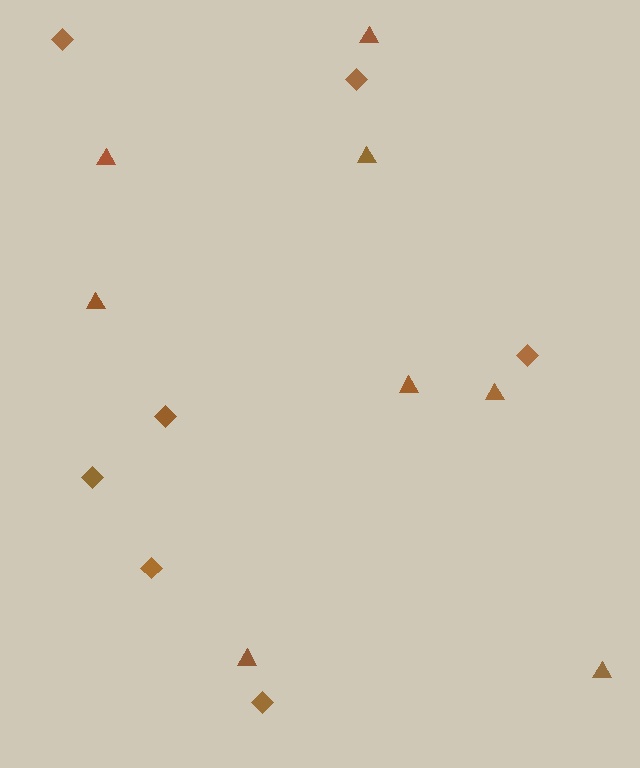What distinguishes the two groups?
There are 2 groups: one group of diamonds (7) and one group of triangles (8).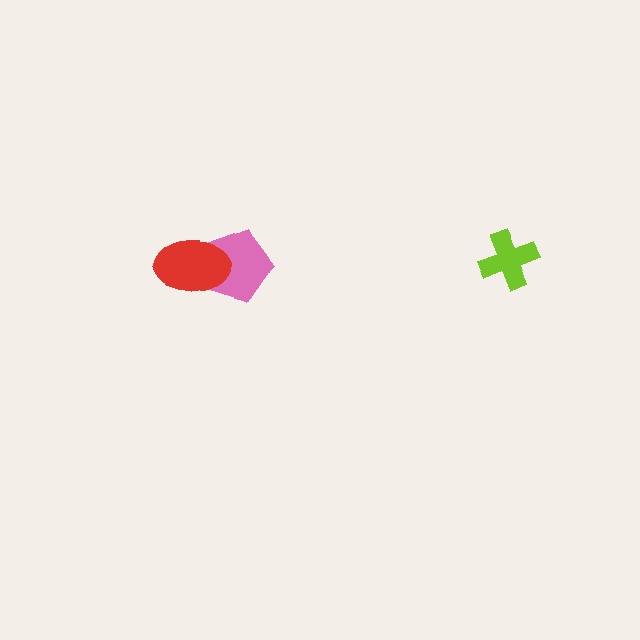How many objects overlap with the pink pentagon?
1 object overlaps with the pink pentagon.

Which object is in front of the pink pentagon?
The red ellipse is in front of the pink pentagon.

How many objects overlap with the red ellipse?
1 object overlaps with the red ellipse.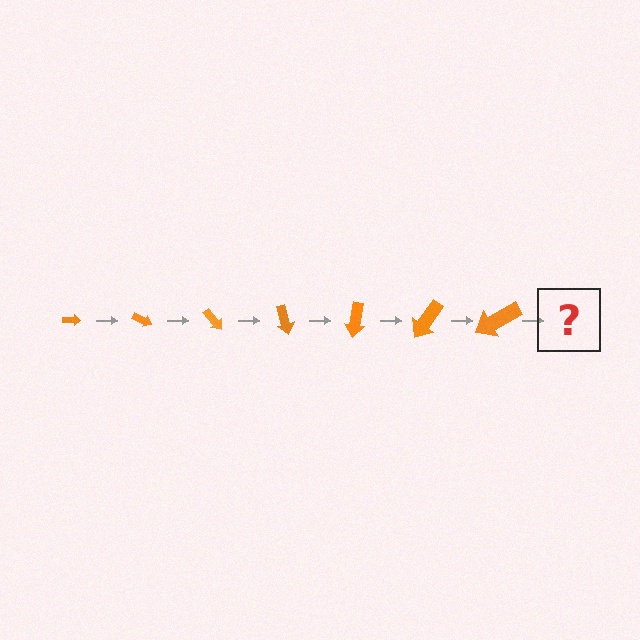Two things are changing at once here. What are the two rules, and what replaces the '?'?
The two rules are that the arrow grows larger each step and it rotates 25 degrees each step. The '?' should be an arrow, larger than the previous one and rotated 175 degrees from the start.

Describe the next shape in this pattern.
It should be an arrow, larger than the previous one and rotated 175 degrees from the start.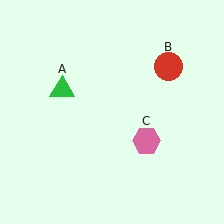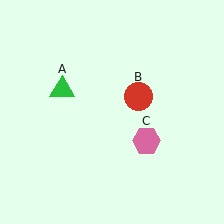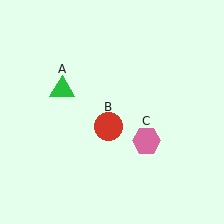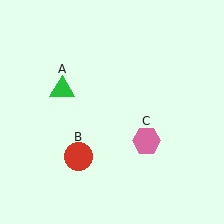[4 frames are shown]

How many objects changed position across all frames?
1 object changed position: red circle (object B).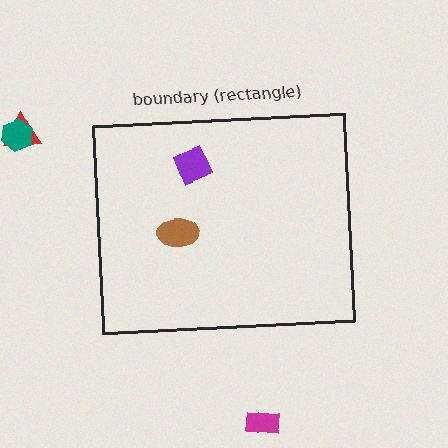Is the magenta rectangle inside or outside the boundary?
Outside.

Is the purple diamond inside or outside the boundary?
Inside.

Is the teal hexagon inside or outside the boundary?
Outside.